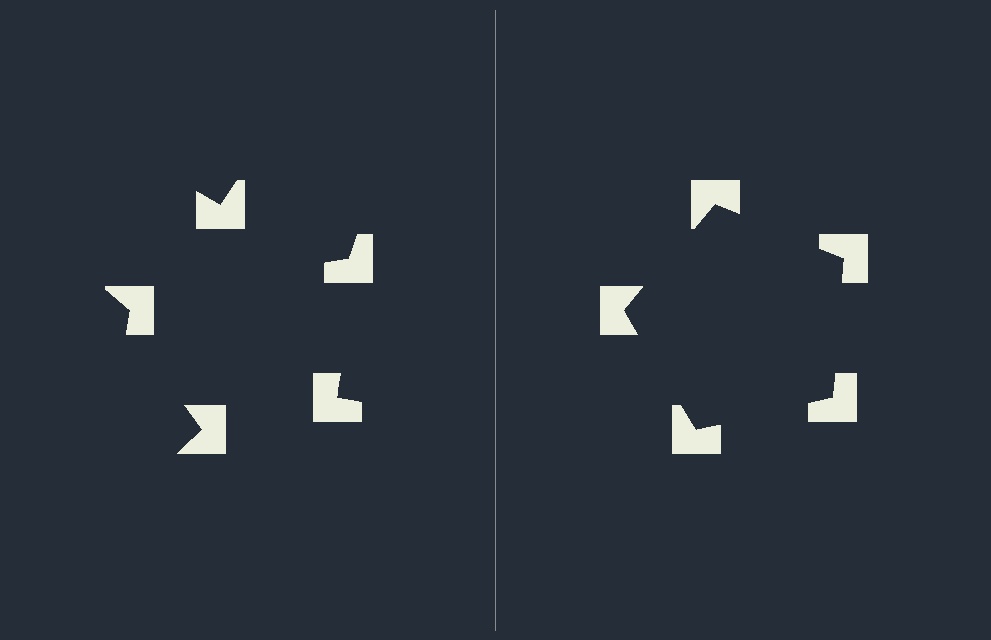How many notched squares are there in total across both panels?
10 — 5 on each side.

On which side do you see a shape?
An illusory pentagon appears on the right side. On the left side the wedge cuts are rotated, so no coherent shape forms.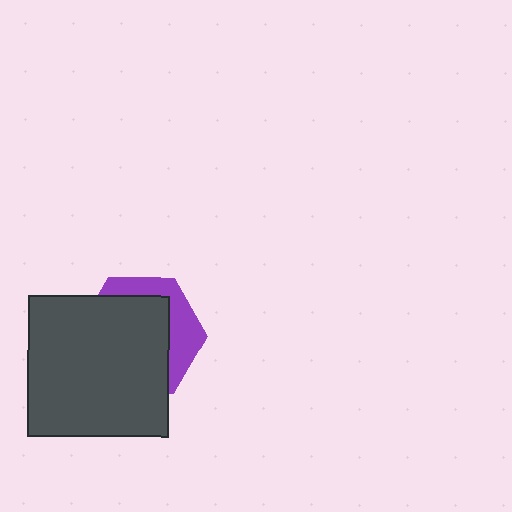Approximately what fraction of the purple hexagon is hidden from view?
Roughly 68% of the purple hexagon is hidden behind the dark gray square.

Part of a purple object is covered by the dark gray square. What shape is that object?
It is a hexagon.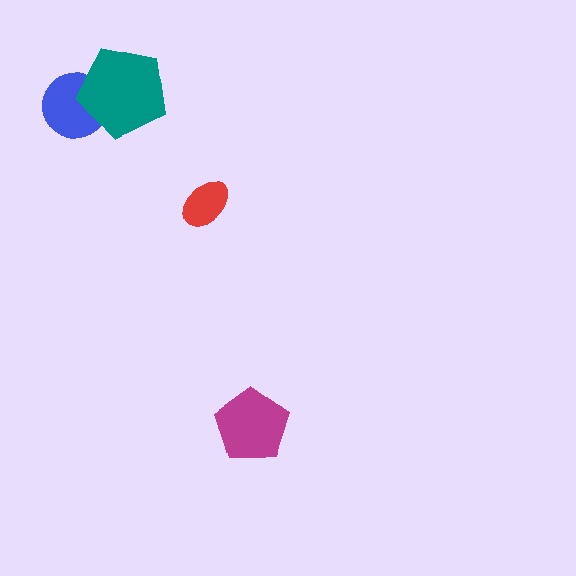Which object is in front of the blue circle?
The teal pentagon is in front of the blue circle.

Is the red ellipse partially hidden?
No, no other shape covers it.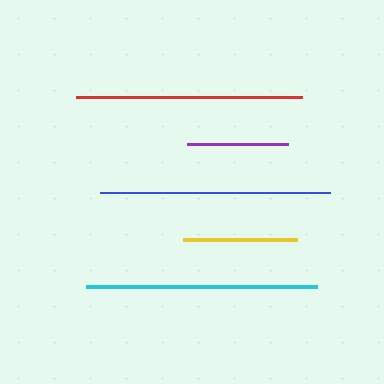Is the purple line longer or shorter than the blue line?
The blue line is longer than the purple line.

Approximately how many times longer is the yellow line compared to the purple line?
The yellow line is approximately 1.1 times the length of the purple line.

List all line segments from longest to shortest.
From longest to shortest: cyan, blue, red, yellow, purple.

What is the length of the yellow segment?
The yellow segment is approximately 114 pixels long.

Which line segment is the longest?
The cyan line is the longest at approximately 231 pixels.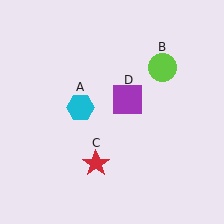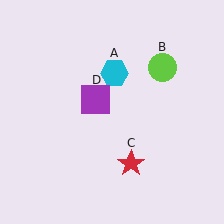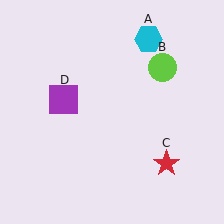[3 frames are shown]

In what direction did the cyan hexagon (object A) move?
The cyan hexagon (object A) moved up and to the right.